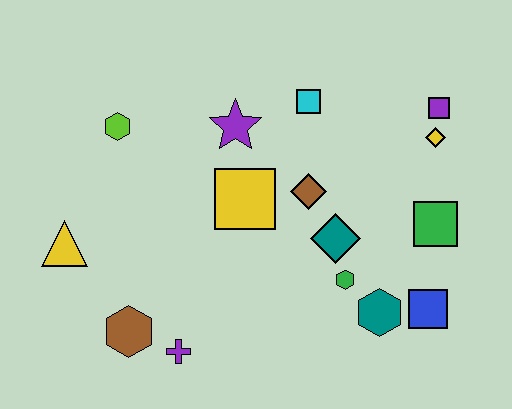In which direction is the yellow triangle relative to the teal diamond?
The yellow triangle is to the left of the teal diamond.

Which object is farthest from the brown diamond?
The yellow triangle is farthest from the brown diamond.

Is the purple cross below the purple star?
Yes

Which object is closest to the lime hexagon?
The purple star is closest to the lime hexagon.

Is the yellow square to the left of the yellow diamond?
Yes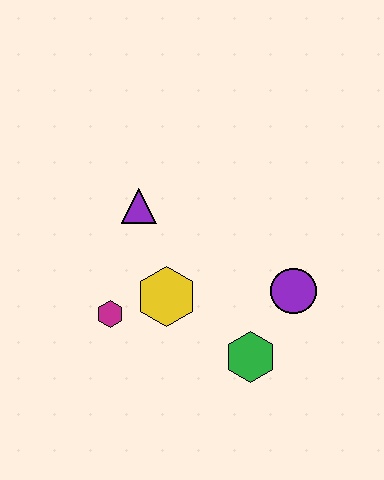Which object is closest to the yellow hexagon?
The magenta hexagon is closest to the yellow hexagon.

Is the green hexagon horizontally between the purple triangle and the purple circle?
Yes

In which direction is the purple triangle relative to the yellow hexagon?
The purple triangle is above the yellow hexagon.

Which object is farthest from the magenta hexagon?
The purple circle is farthest from the magenta hexagon.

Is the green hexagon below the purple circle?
Yes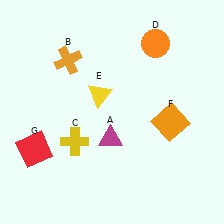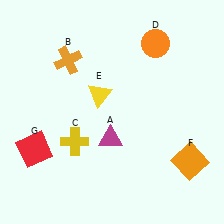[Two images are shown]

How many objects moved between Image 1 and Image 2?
1 object moved between the two images.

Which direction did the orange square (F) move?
The orange square (F) moved down.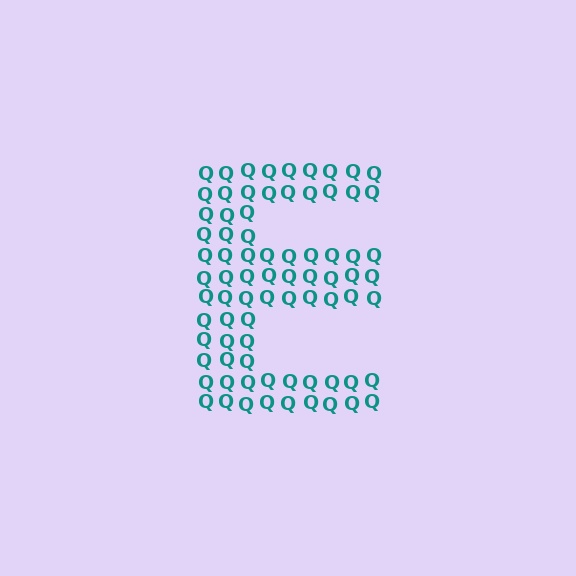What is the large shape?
The large shape is the letter E.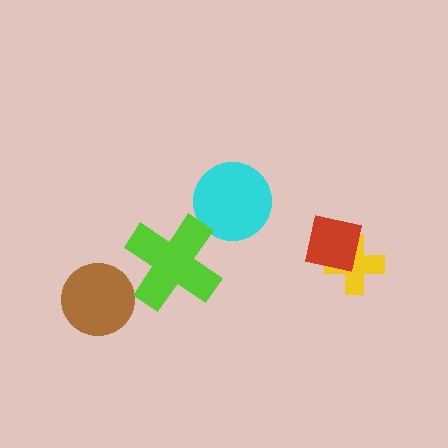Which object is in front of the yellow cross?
The red square is in front of the yellow cross.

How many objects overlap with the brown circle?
0 objects overlap with the brown circle.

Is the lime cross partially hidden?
No, no other shape covers it.